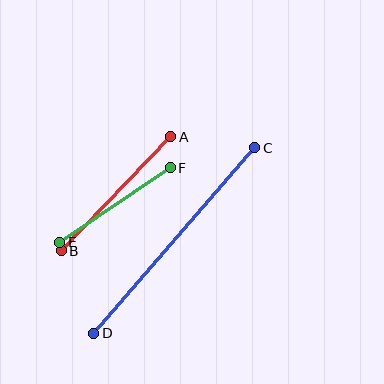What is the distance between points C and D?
The distance is approximately 245 pixels.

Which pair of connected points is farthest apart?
Points C and D are farthest apart.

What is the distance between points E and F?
The distance is approximately 133 pixels.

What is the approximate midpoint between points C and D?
The midpoint is at approximately (174, 240) pixels.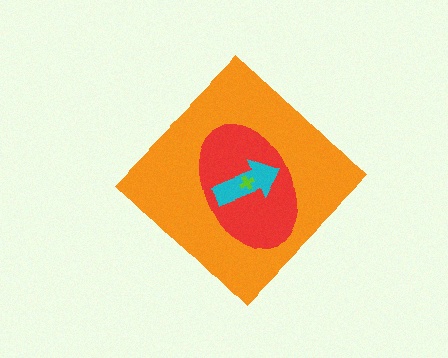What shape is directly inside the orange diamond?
The red ellipse.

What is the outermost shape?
The orange diamond.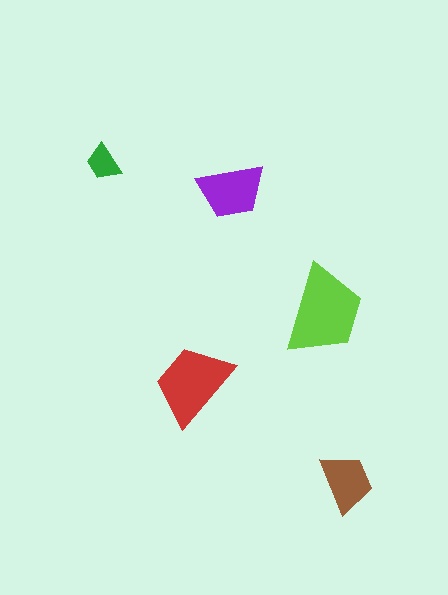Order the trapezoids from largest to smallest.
the lime one, the red one, the purple one, the brown one, the green one.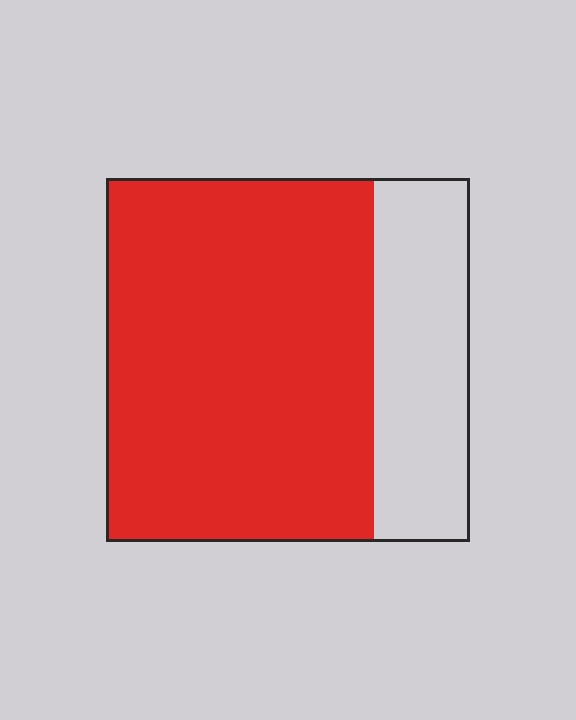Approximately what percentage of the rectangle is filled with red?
Approximately 75%.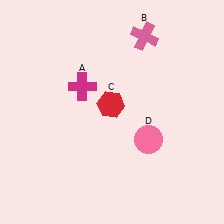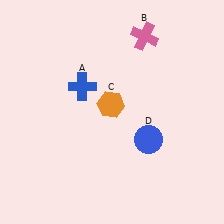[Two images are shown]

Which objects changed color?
A changed from magenta to blue. C changed from red to orange. D changed from pink to blue.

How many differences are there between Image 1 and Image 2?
There are 3 differences between the two images.